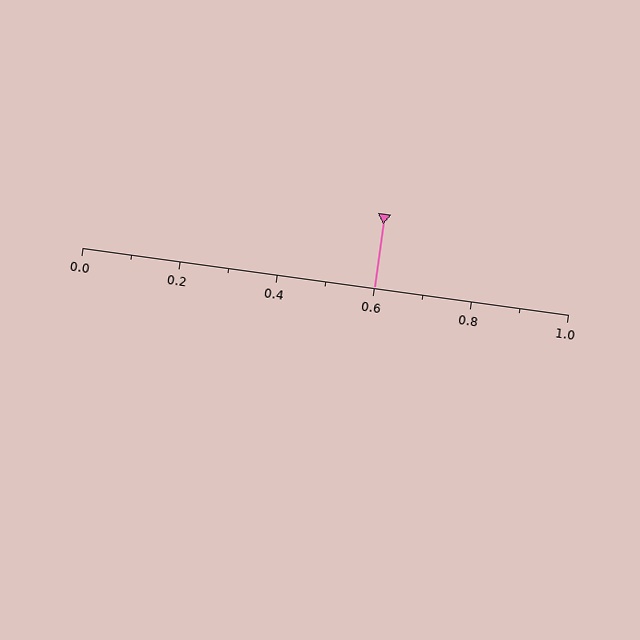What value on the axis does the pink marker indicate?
The marker indicates approximately 0.6.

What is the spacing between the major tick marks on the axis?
The major ticks are spaced 0.2 apart.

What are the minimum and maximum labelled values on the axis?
The axis runs from 0.0 to 1.0.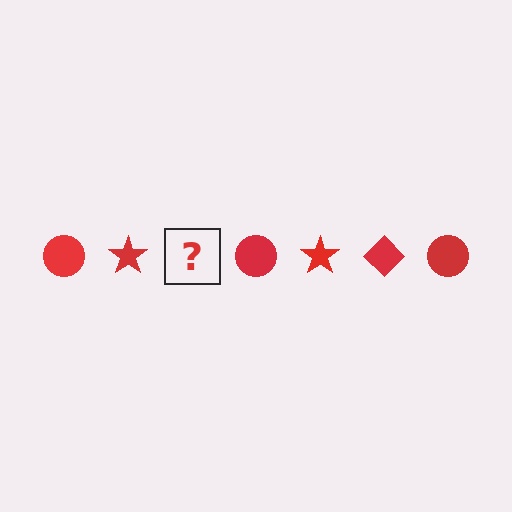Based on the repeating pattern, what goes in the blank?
The blank should be a red diamond.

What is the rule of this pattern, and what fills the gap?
The rule is that the pattern cycles through circle, star, diamond shapes in red. The gap should be filled with a red diamond.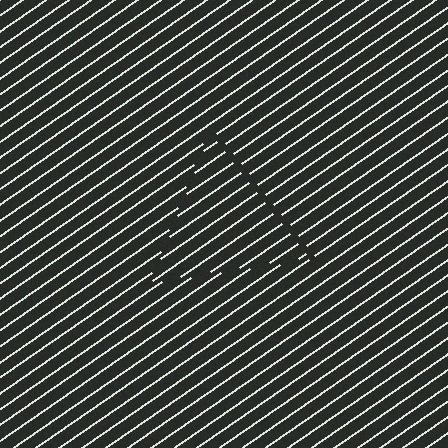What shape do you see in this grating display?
An illusory triangle. The interior of the shape contains the same grating, shifted by half a period — the contour is defined by the phase discontinuity where line-ends from the inner and outer gratings abut.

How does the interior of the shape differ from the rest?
The interior of the shape contains the same grating, shifted by half a period — the contour is defined by the phase discontinuity where line-ends from the inner and outer gratings abut.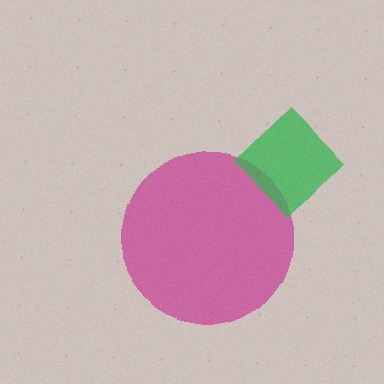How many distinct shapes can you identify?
There are 2 distinct shapes: a magenta circle, a green diamond.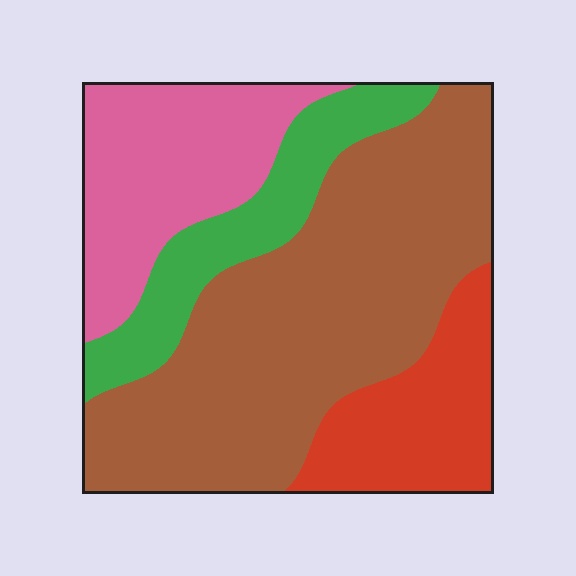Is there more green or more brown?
Brown.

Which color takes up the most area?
Brown, at roughly 50%.